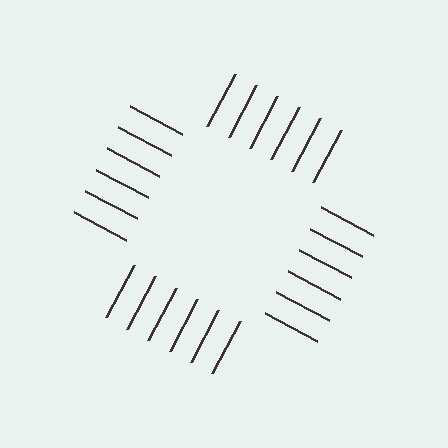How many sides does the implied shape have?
4 sides — the line-ends trace a square.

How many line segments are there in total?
24 — 6 along each of the 4 edges.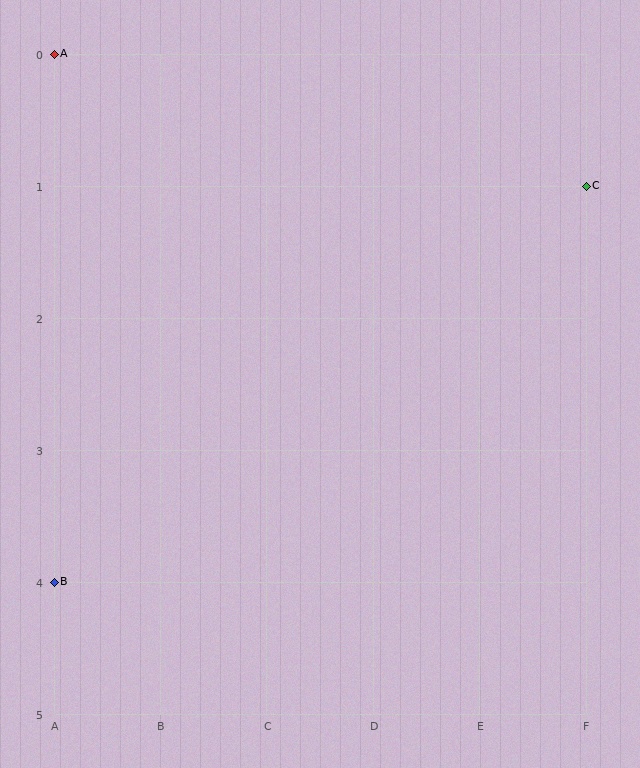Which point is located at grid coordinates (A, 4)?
Point B is at (A, 4).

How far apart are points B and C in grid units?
Points B and C are 5 columns and 3 rows apart (about 5.8 grid units diagonally).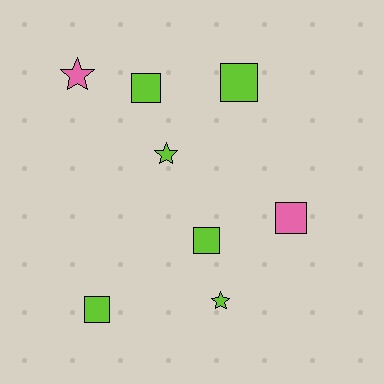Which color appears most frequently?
Lime, with 6 objects.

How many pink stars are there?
There is 1 pink star.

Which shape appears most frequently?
Square, with 5 objects.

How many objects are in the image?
There are 8 objects.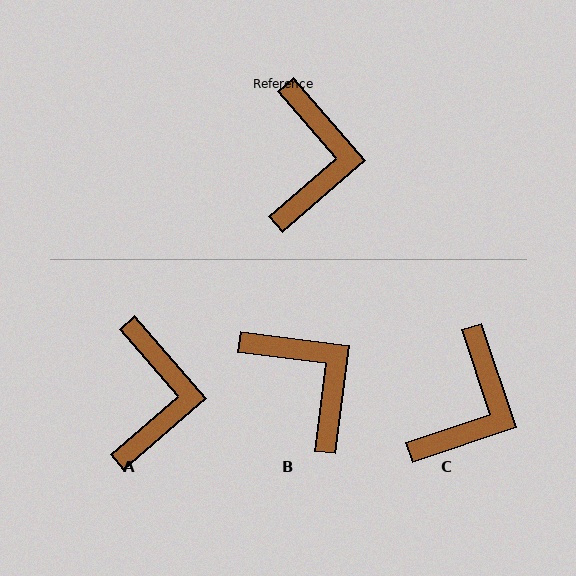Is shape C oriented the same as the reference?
No, it is off by about 22 degrees.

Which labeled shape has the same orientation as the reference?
A.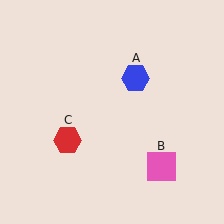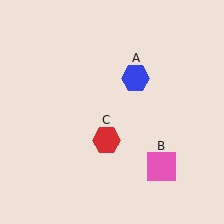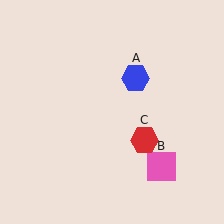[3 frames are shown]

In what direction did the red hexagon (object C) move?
The red hexagon (object C) moved right.